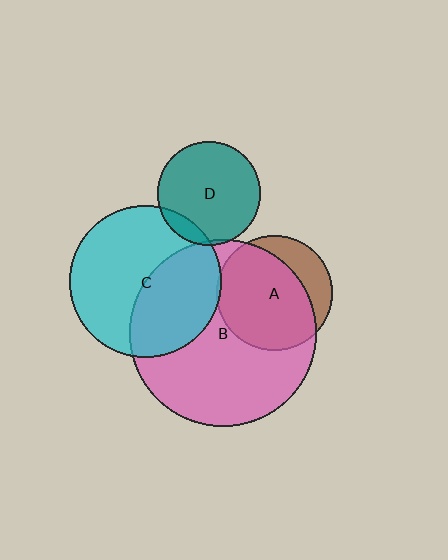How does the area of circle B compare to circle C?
Approximately 1.5 times.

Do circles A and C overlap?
Yes.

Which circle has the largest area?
Circle B (pink).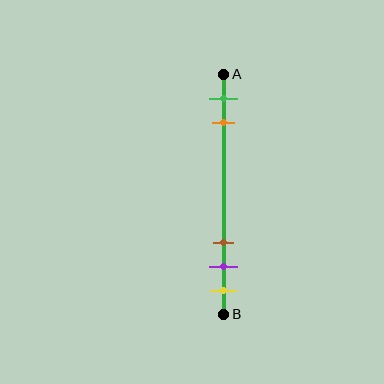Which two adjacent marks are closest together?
The purple and yellow marks are the closest adjacent pair.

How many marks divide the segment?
There are 5 marks dividing the segment.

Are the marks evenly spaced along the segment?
No, the marks are not evenly spaced.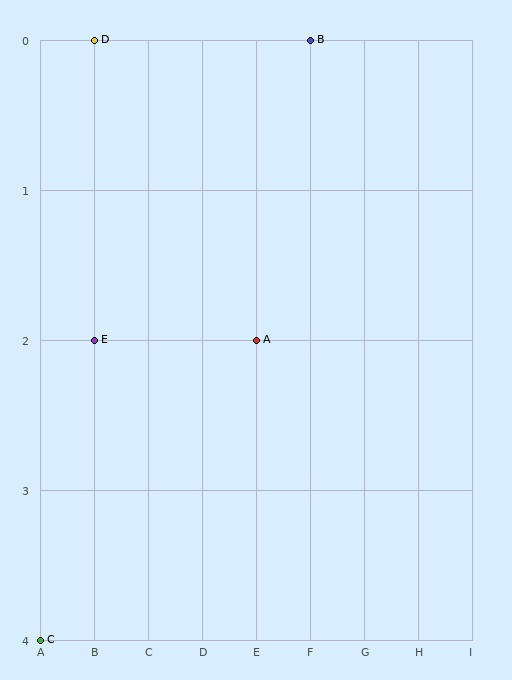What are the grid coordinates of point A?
Point A is at grid coordinates (E, 2).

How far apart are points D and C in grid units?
Points D and C are 1 column and 4 rows apart (about 4.1 grid units diagonally).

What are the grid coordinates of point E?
Point E is at grid coordinates (B, 2).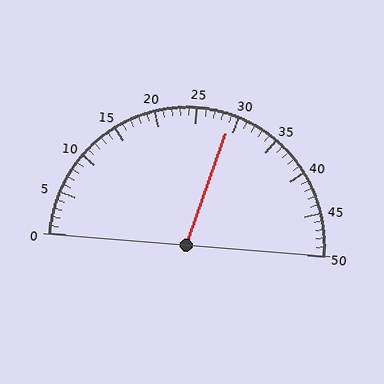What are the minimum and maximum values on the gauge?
The gauge ranges from 0 to 50.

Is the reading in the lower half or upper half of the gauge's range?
The reading is in the upper half of the range (0 to 50).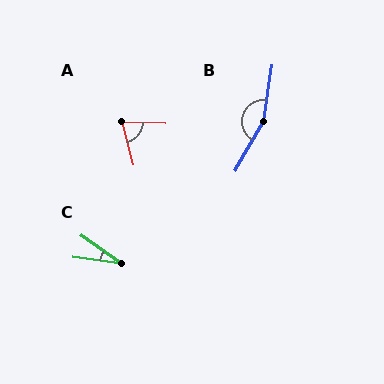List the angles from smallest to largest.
C (27°), A (74°), B (158°).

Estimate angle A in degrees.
Approximately 74 degrees.